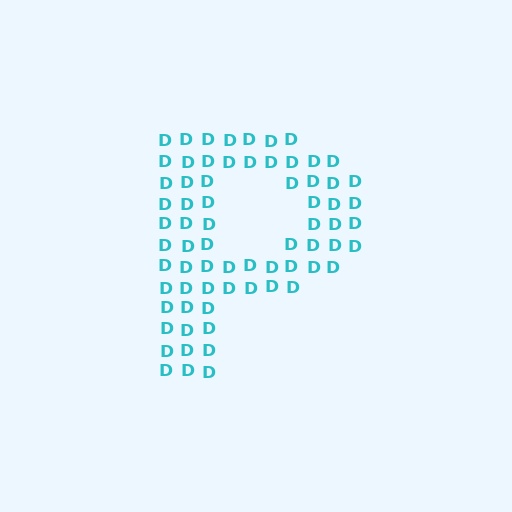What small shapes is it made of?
It is made of small letter D's.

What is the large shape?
The large shape is the letter P.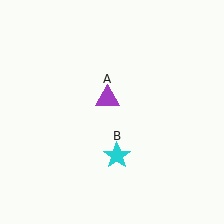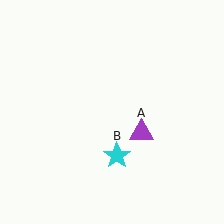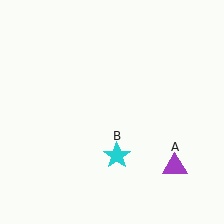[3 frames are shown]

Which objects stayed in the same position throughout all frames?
Cyan star (object B) remained stationary.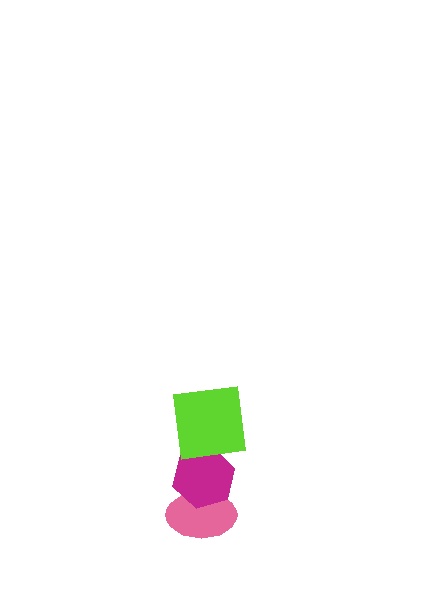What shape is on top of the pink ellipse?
The magenta hexagon is on top of the pink ellipse.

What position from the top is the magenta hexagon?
The magenta hexagon is 2nd from the top.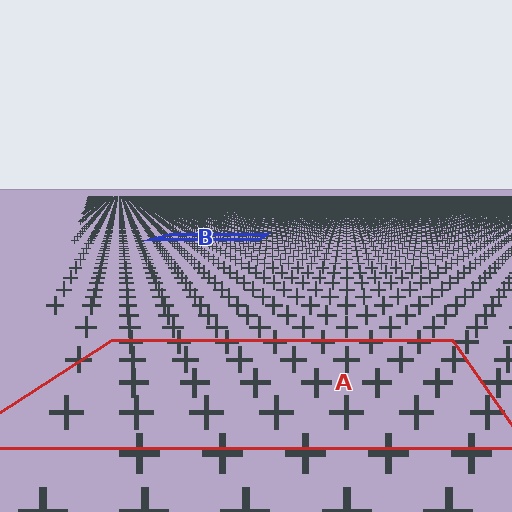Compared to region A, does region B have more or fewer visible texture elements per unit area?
Region B has more texture elements per unit area — they are packed more densely because it is farther away.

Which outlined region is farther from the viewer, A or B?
Region B is farther from the viewer — the texture elements inside it appear smaller and more densely packed.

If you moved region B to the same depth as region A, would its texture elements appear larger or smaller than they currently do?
They would appear larger. At a closer depth, the same texture elements are projected at a bigger on-screen size.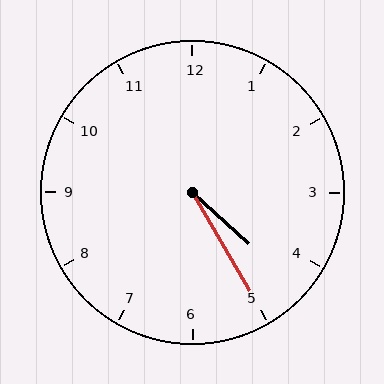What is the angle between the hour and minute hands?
Approximately 18 degrees.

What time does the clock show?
4:25.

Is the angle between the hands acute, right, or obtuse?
It is acute.